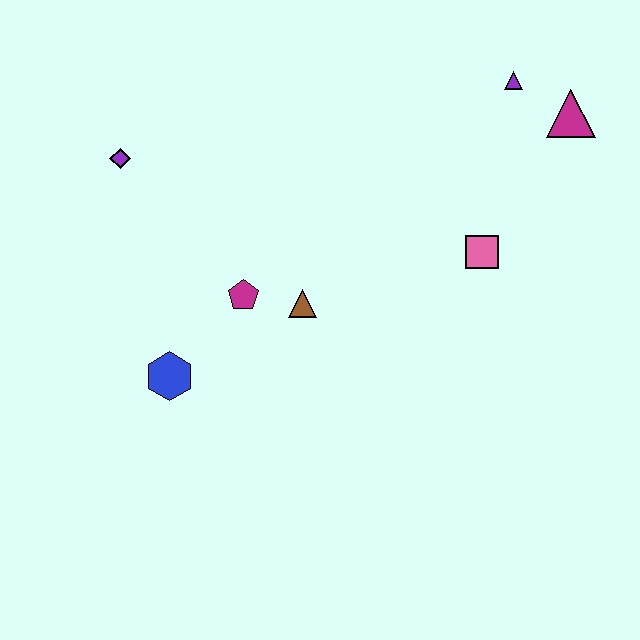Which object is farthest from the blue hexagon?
The magenta triangle is farthest from the blue hexagon.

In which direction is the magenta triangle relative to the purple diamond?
The magenta triangle is to the right of the purple diamond.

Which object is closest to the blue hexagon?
The magenta pentagon is closest to the blue hexagon.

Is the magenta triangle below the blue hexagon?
No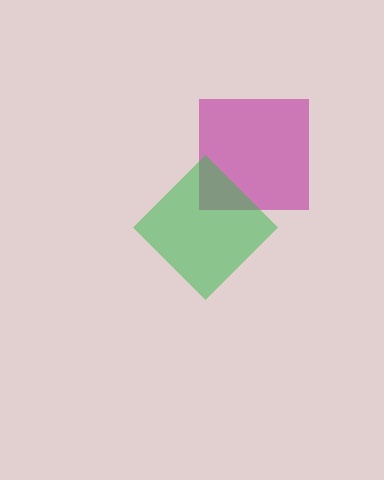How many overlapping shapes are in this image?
There are 2 overlapping shapes in the image.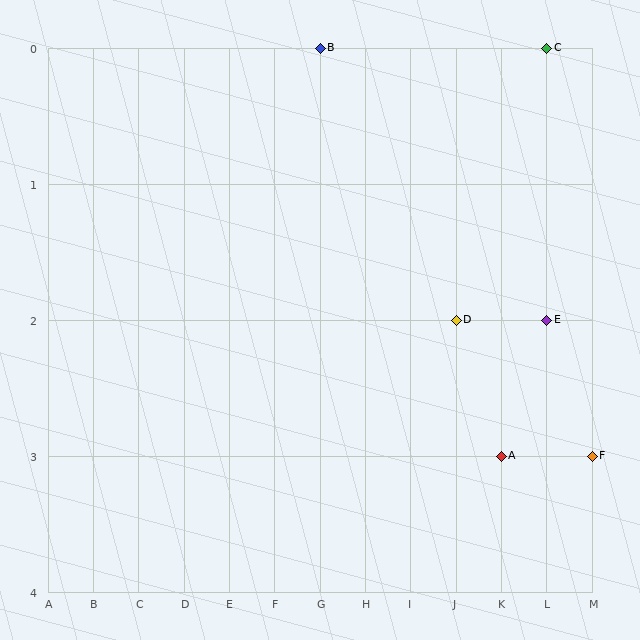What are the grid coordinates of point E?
Point E is at grid coordinates (L, 2).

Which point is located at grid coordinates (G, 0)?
Point B is at (G, 0).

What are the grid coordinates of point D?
Point D is at grid coordinates (J, 2).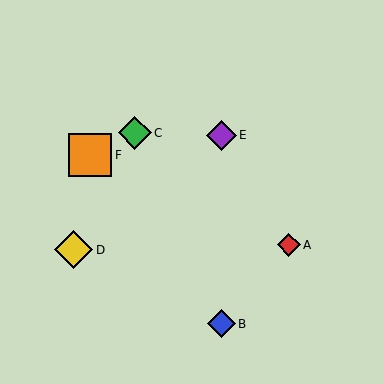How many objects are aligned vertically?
2 objects (B, E) are aligned vertically.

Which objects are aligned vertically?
Objects B, E are aligned vertically.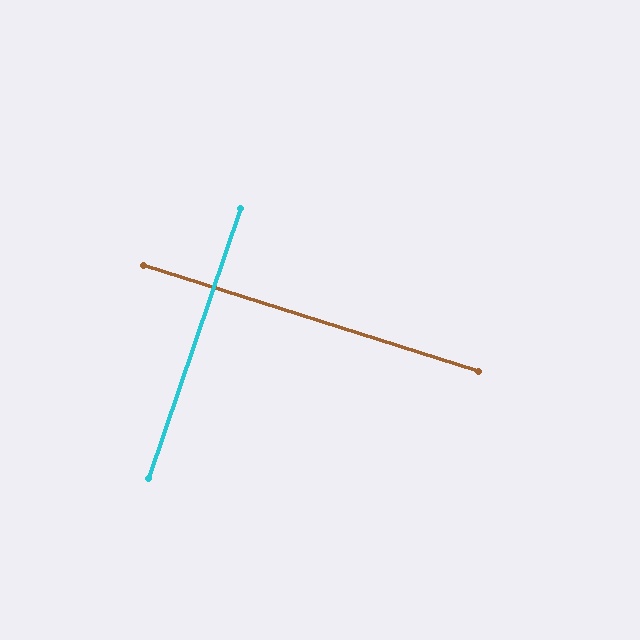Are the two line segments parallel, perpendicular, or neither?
Perpendicular — they meet at approximately 89°.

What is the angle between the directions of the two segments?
Approximately 89 degrees.